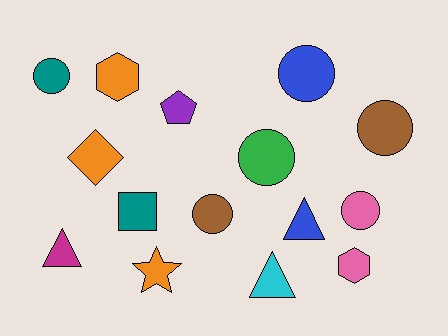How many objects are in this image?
There are 15 objects.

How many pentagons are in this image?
There is 1 pentagon.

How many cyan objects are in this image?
There is 1 cyan object.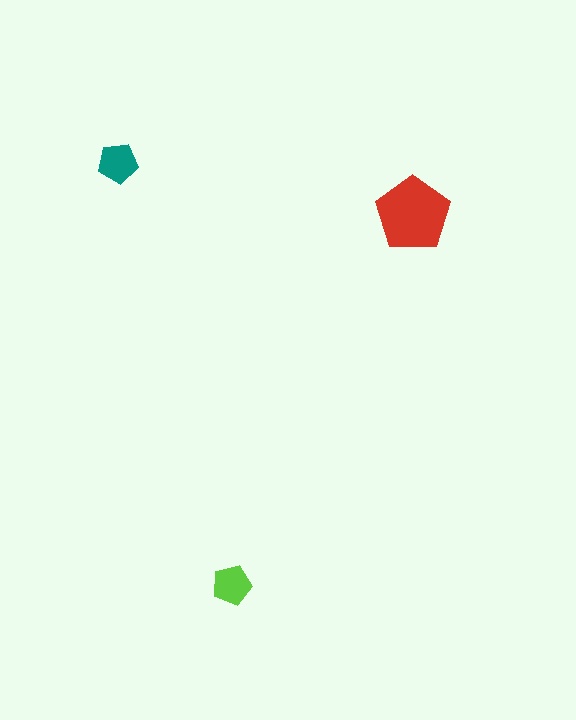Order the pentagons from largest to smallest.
the red one, the teal one, the lime one.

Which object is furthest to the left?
The teal pentagon is leftmost.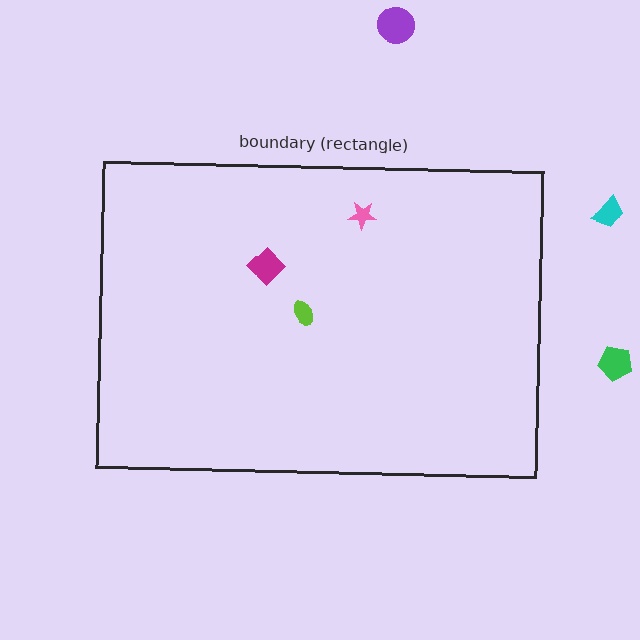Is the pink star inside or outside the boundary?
Inside.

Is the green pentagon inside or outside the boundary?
Outside.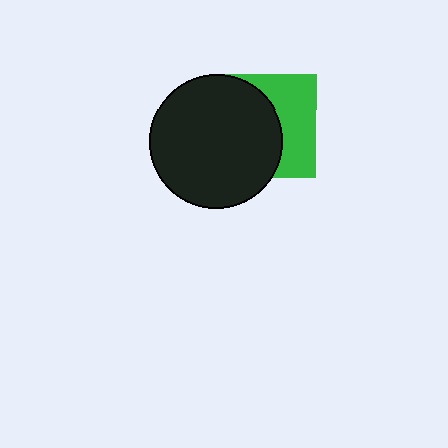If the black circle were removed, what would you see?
You would see the complete green square.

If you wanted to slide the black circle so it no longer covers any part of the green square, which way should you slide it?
Slide it left — that is the most direct way to separate the two shapes.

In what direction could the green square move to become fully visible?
The green square could move right. That would shift it out from behind the black circle entirely.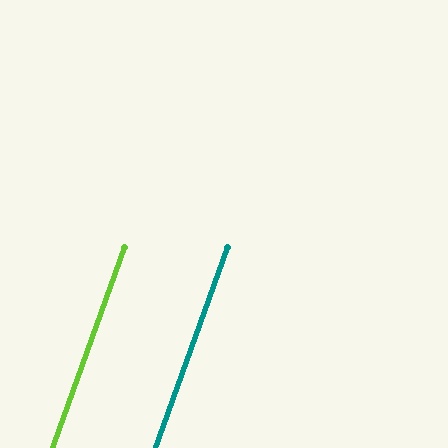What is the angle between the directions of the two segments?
Approximately 0 degrees.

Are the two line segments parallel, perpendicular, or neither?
Parallel — their directions differ by only 0.1°.